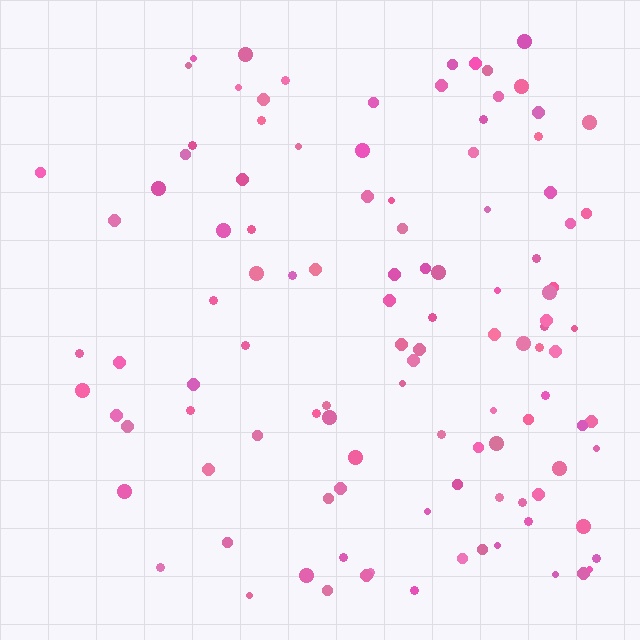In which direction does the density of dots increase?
From left to right, with the right side densest.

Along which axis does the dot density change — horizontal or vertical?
Horizontal.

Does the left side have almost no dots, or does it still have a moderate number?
Still a moderate number, just noticeably fewer than the right.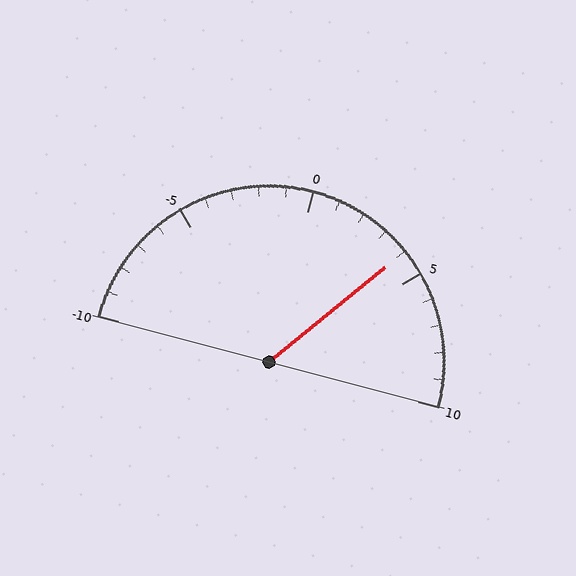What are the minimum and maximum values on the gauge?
The gauge ranges from -10 to 10.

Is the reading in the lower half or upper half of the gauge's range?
The reading is in the upper half of the range (-10 to 10).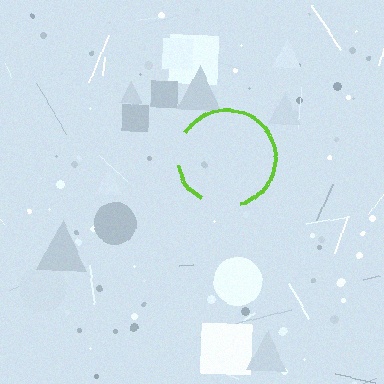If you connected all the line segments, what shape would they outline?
They would outline a circle.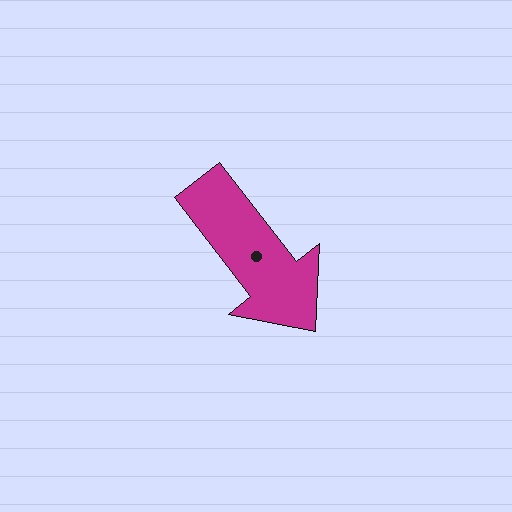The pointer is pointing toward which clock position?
Roughly 5 o'clock.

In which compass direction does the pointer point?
Southeast.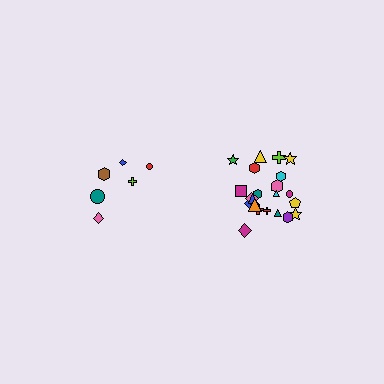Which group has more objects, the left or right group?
The right group.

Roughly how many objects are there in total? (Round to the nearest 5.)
Roughly 30 objects in total.